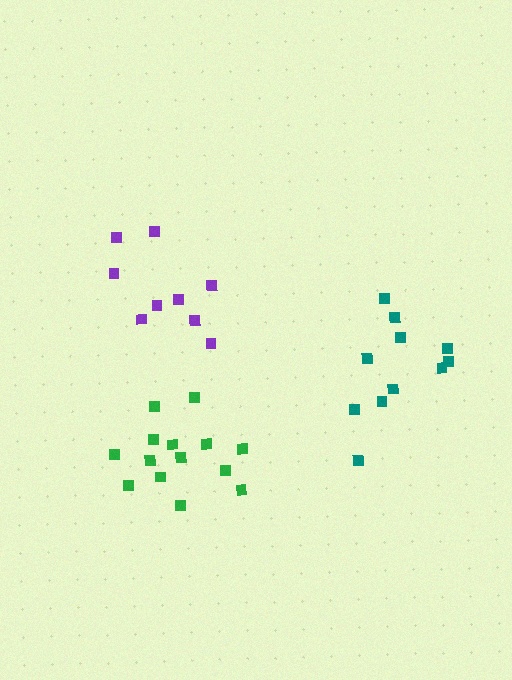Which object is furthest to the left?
The green cluster is leftmost.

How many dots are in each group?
Group 1: 14 dots, Group 2: 9 dots, Group 3: 11 dots (34 total).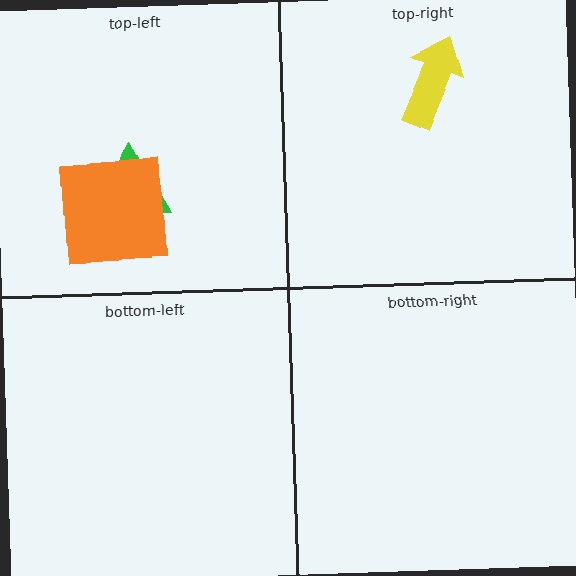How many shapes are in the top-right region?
1.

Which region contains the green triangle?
The top-left region.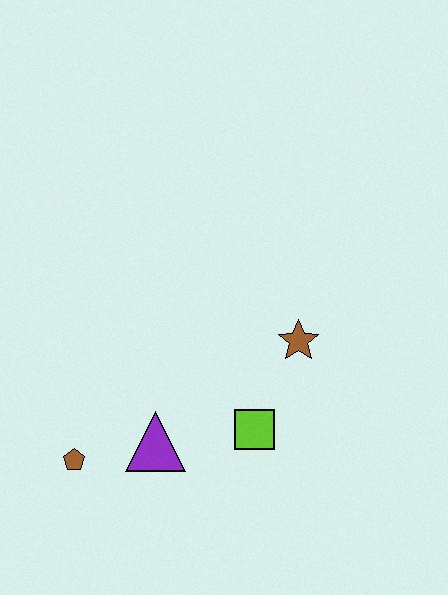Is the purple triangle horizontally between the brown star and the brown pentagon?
Yes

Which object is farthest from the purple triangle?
The brown star is farthest from the purple triangle.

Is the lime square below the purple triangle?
No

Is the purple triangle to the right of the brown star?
No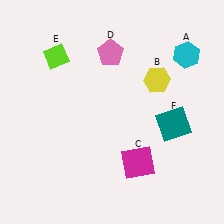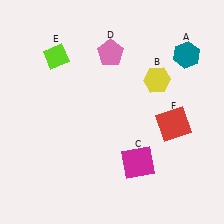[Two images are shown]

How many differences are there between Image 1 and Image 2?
There are 2 differences between the two images.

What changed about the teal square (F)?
In Image 1, F is teal. In Image 2, it changed to red.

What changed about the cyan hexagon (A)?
In Image 1, A is cyan. In Image 2, it changed to teal.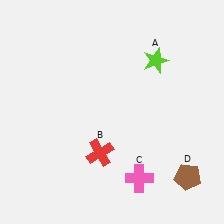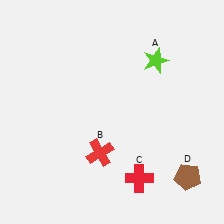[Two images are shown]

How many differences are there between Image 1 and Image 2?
There is 1 difference between the two images.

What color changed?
The cross (C) changed from pink in Image 1 to red in Image 2.